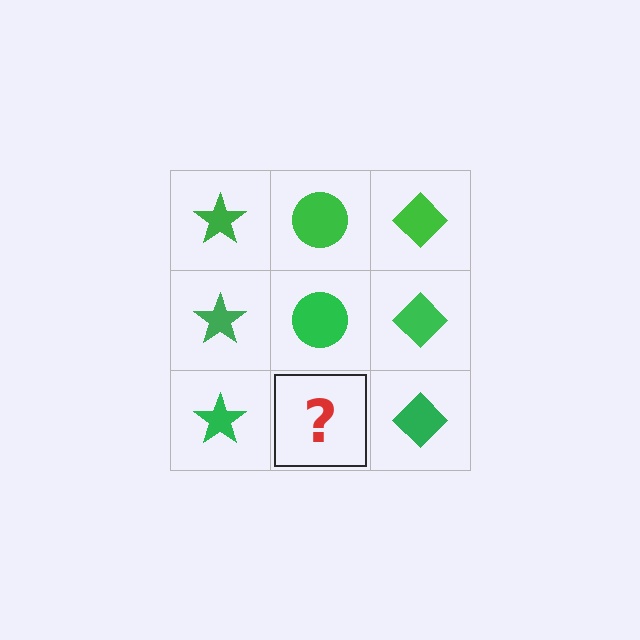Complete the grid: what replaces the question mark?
The question mark should be replaced with a green circle.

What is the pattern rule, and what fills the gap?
The rule is that each column has a consistent shape. The gap should be filled with a green circle.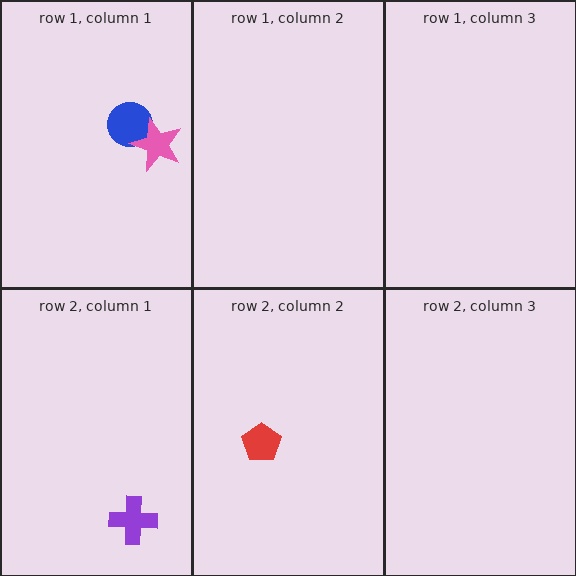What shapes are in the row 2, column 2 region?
The red pentagon.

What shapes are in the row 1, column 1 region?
The blue circle, the pink star.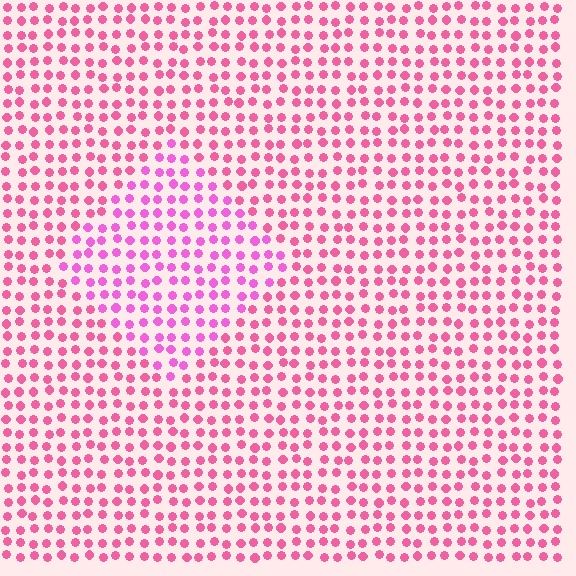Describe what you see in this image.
The image is filled with small pink elements in a uniform arrangement. A diamond-shaped region is visible where the elements are tinted to a slightly different hue, forming a subtle color boundary.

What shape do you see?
I see a diamond.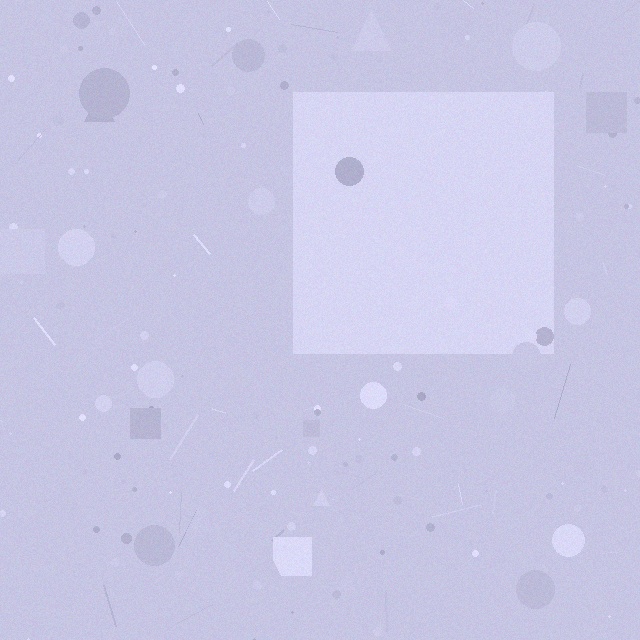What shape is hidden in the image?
A square is hidden in the image.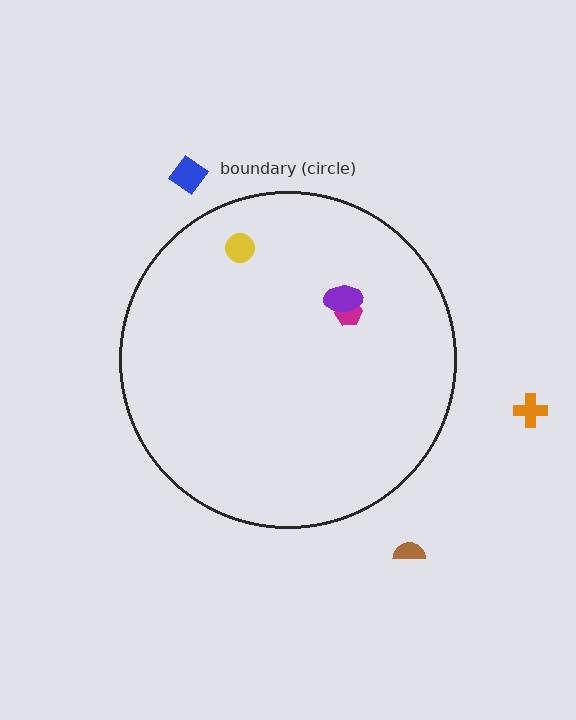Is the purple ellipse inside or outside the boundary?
Inside.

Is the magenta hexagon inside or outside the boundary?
Inside.